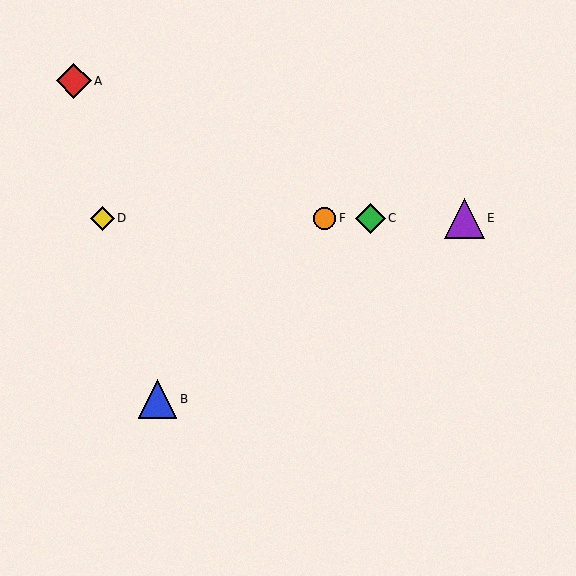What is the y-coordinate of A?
Object A is at y≈81.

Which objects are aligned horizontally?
Objects C, D, E, F are aligned horizontally.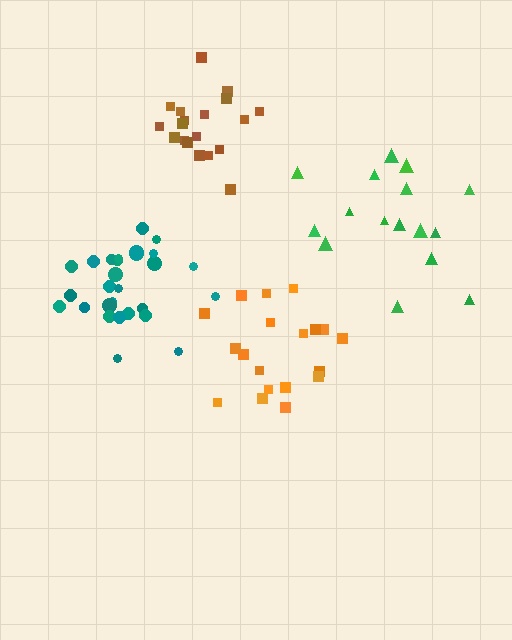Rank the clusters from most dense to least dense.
teal, brown, orange, green.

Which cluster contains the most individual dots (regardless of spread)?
Teal (28).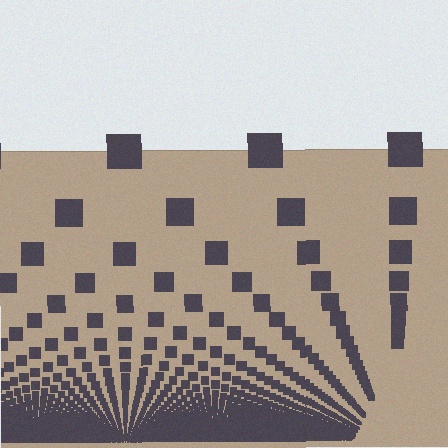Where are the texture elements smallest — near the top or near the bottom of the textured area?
Near the bottom.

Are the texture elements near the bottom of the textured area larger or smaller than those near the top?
Smaller. The gradient is inverted — elements near the bottom are smaller and denser.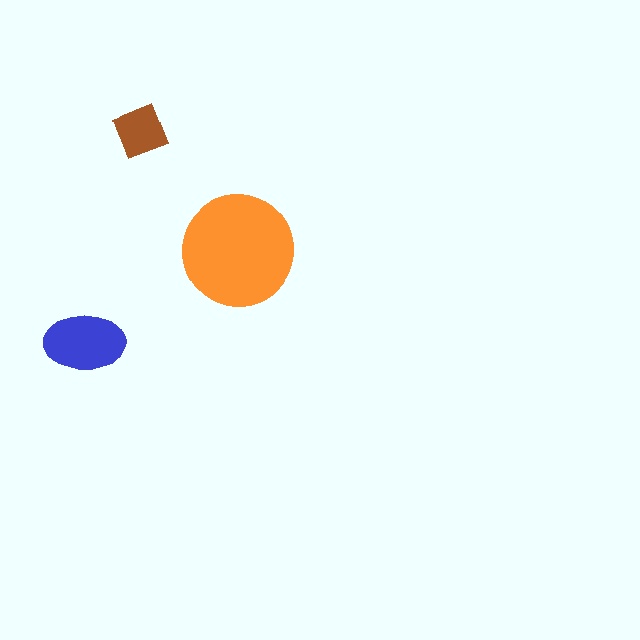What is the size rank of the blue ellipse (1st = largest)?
2nd.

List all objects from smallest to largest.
The brown diamond, the blue ellipse, the orange circle.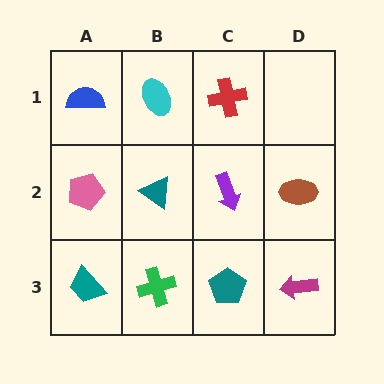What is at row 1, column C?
A red cross.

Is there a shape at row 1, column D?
No, that cell is empty.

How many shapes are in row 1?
3 shapes.